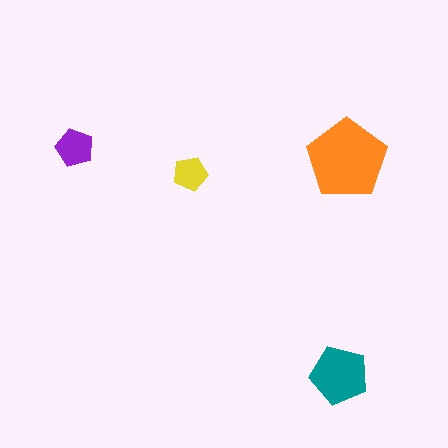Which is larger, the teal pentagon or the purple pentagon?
The teal one.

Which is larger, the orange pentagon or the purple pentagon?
The orange one.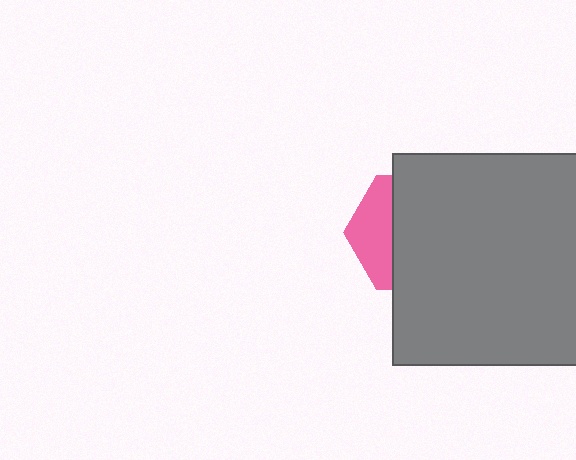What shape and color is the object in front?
The object in front is a gray square.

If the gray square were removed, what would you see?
You would see the complete pink hexagon.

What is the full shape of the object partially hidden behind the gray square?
The partially hidden object is a pink hexagon.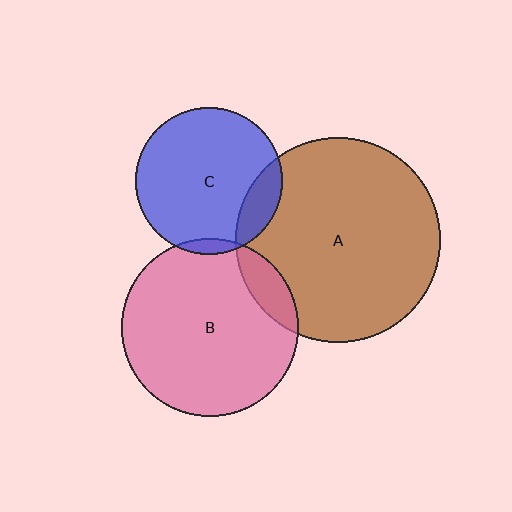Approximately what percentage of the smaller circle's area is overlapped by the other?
Approximately 15%.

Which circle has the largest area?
Circle A (brown).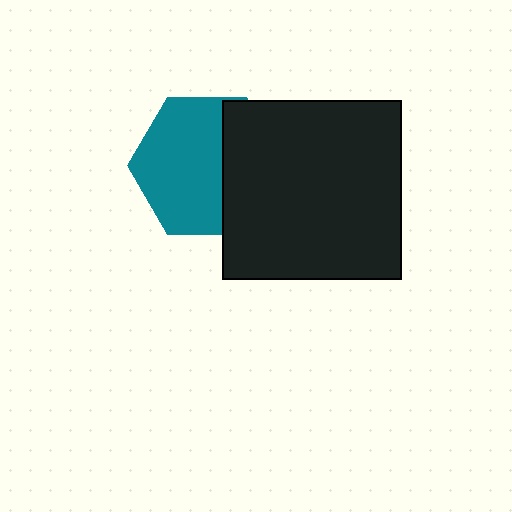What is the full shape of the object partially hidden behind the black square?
The partially hidden object is a teal hexagon.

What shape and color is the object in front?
The object in front is a black square.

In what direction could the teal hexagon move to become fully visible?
The teal hexagon could move left. That would shift it out from behind the black square entirely.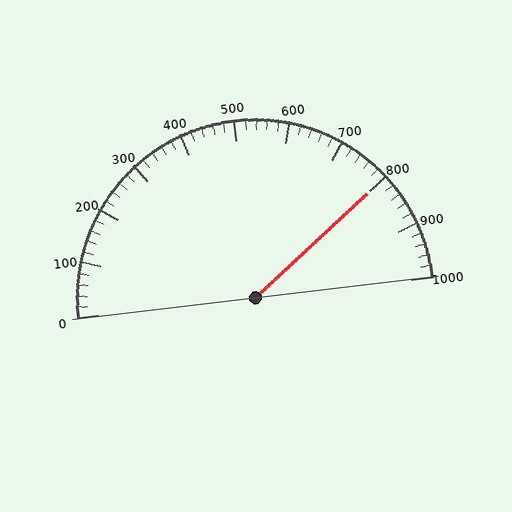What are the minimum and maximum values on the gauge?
The gauge ranges from 0 to 1000.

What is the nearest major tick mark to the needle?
The nearest major tick mark is 800.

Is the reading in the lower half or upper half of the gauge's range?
The reading is in the upper half of the range (0 to 1000).